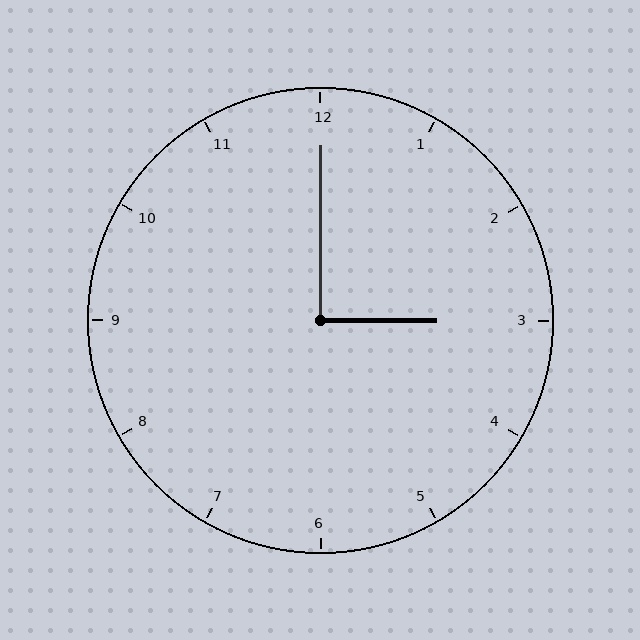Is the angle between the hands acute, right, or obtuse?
It is right.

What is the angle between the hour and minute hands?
Approximately 90 degrees.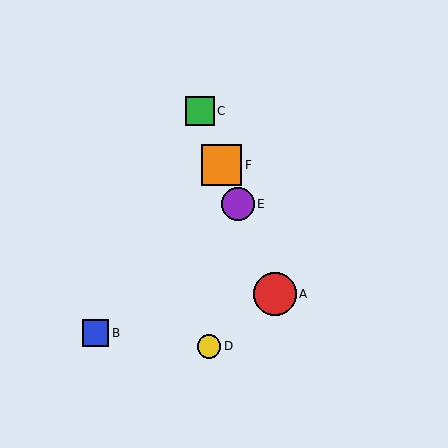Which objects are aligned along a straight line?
Objects A, C, E, F are aligned along a straight line.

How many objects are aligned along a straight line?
4 objects (A, C, E, F) are aligned along a straight line.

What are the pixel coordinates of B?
Object B is at (95, 333).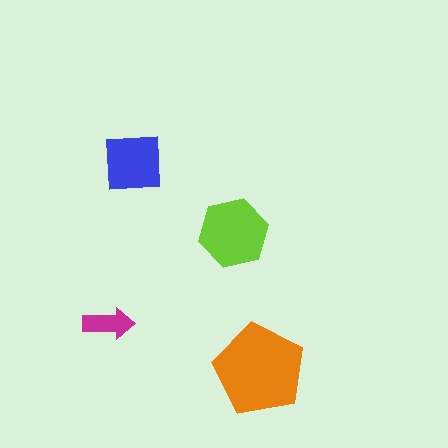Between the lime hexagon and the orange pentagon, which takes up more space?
The orange pentagon.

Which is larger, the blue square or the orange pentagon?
The orange pentagon.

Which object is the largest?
The orange pentagon.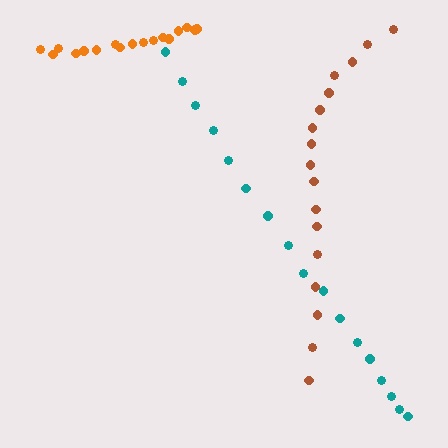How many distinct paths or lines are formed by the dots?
There are 3 distinct paths.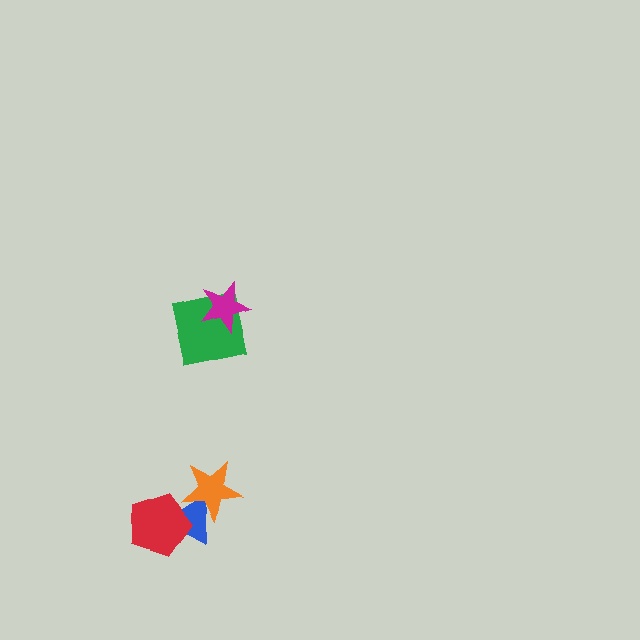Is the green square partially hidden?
Yes, it is partially covered by another shape.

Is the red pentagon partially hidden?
No, no other shape covers it.